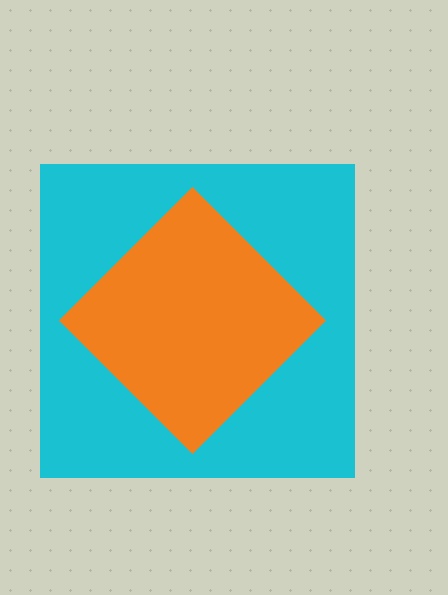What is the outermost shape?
The cyan square.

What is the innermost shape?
The orange diamond.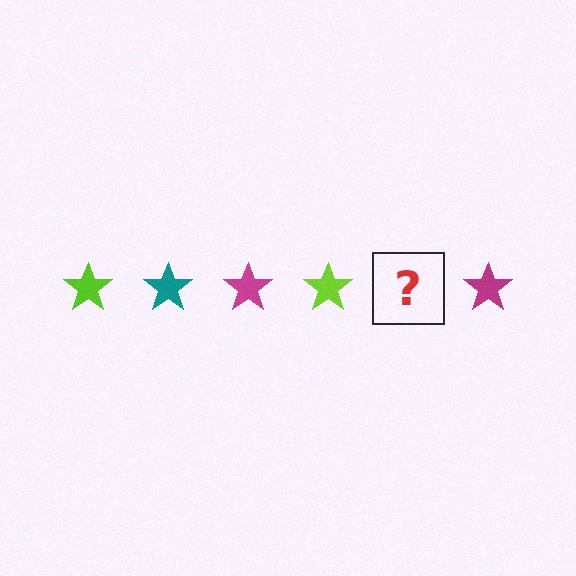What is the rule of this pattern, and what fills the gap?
The rule is that the pattern cycles through lime, teal, magenta stars. The gap should be filled with a teal star.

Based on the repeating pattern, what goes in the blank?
The blank should be a teal star.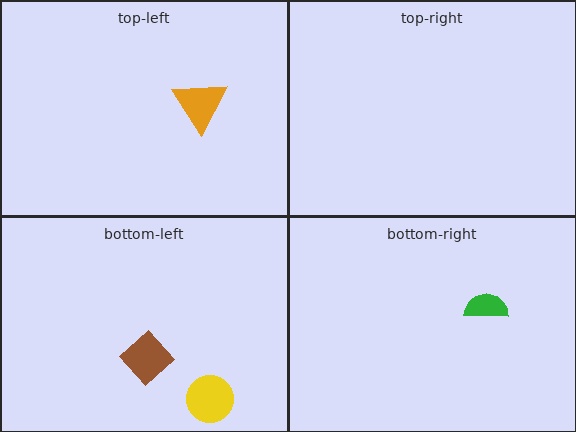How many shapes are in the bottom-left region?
2.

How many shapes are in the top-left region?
1.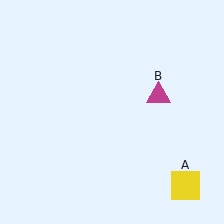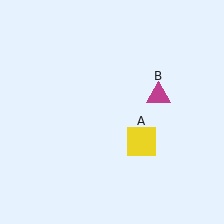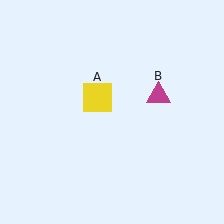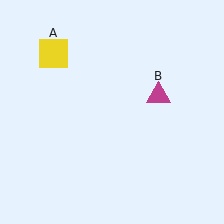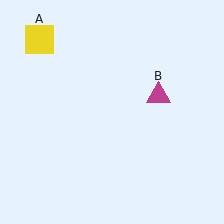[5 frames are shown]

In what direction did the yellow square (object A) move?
The yellow square (object A) moved up and to the left.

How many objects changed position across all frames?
1 object changed position: yellow square (object A).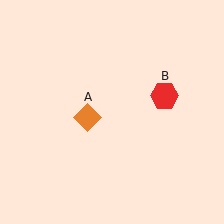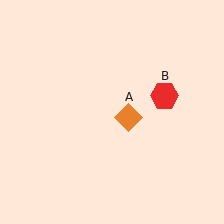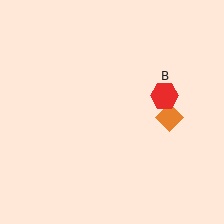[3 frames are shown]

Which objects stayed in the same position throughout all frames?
Red hexagon (object B) remained stationary.